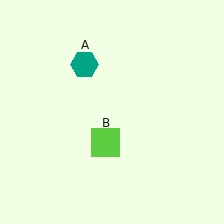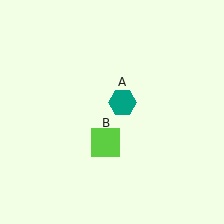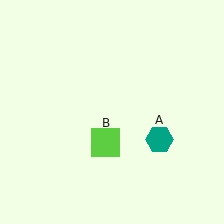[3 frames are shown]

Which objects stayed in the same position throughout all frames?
Lime square (object B) remained stationary.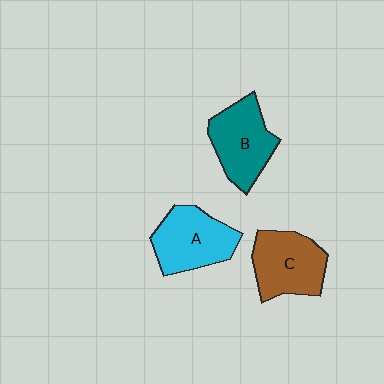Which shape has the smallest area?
Shape B (teal).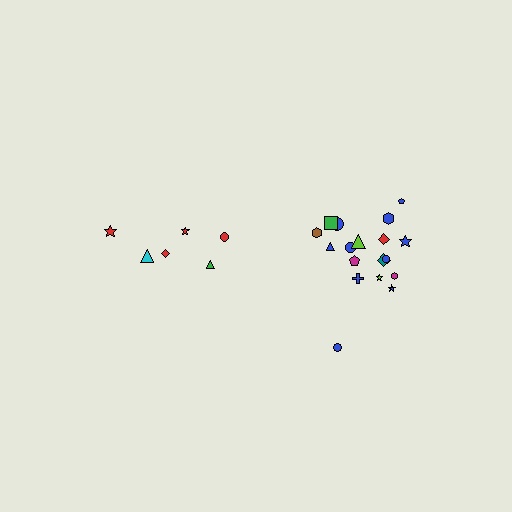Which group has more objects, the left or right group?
The right group.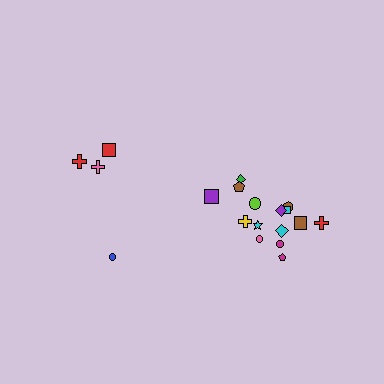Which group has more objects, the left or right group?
The right group.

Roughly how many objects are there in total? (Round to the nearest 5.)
Roughly 20 objects in total.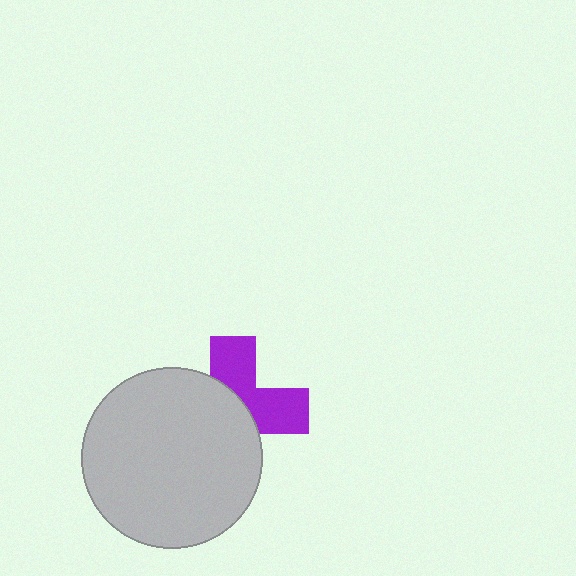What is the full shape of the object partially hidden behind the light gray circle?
The partially hidden object is a purple cross.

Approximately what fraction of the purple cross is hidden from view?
Roughly 57% of the purple cross is hidden behind the light gray circle.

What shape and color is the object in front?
The object in front is a light gray circle.